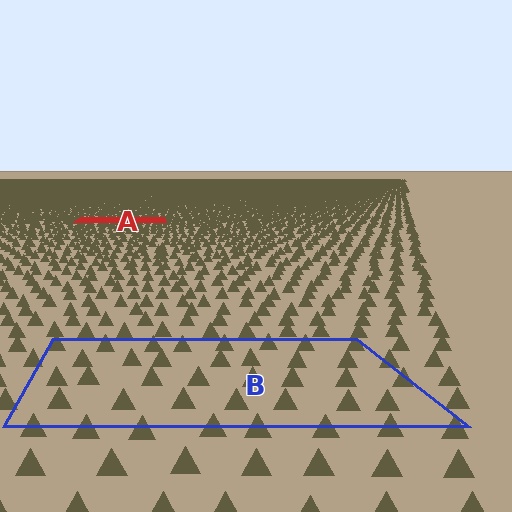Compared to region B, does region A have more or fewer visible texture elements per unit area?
Region A has more texture elements per unit area — they are packed more densely because it is farther away.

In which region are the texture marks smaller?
The texture marks are smaller in region A, because it is farther away.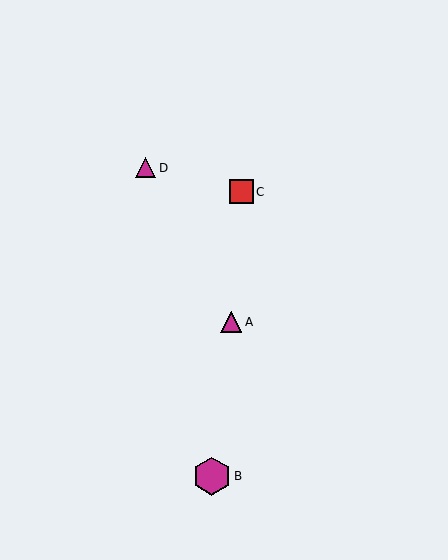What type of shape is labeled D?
Shape D is a magenta triangle.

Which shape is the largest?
The magenta hexagon (labeled B) is the largest.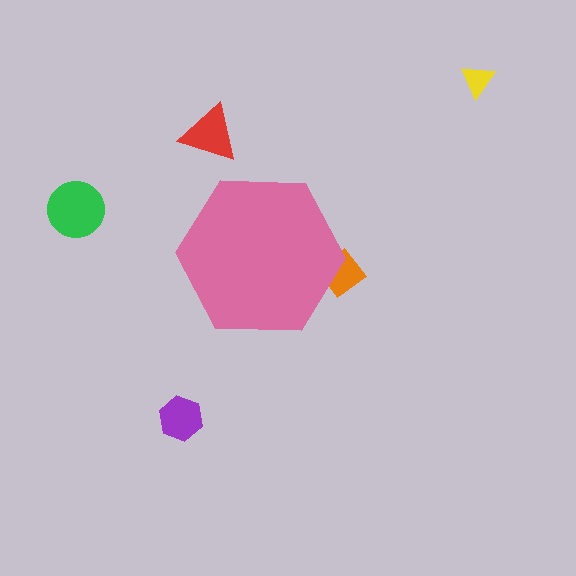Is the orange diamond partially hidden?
Yes, the orange diamond is partially hidden behind the pink hexagon.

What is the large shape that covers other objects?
A pink hexagon.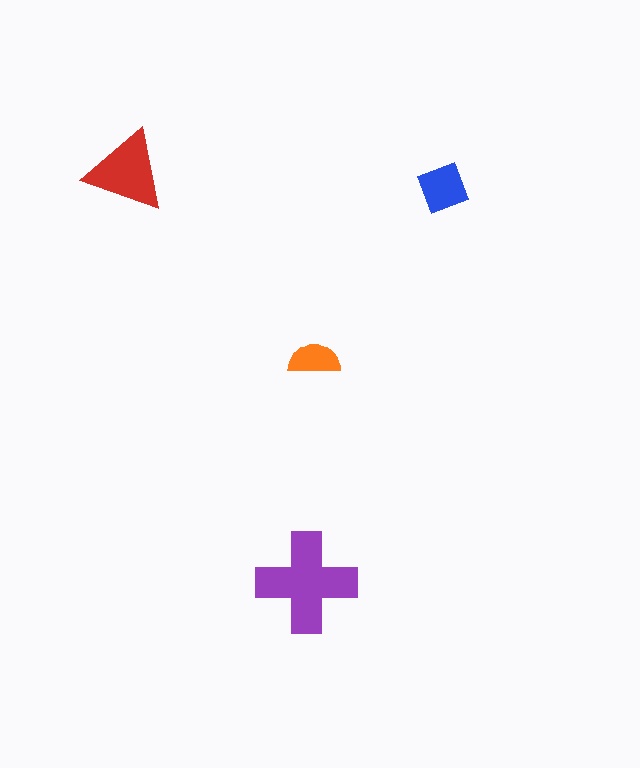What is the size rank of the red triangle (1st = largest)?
2nd.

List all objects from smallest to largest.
The orange semicircle, the blue diamond, the red triangle, the purple cross.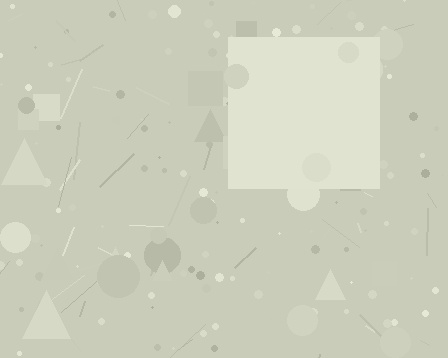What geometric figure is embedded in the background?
A square is embedded in the background.